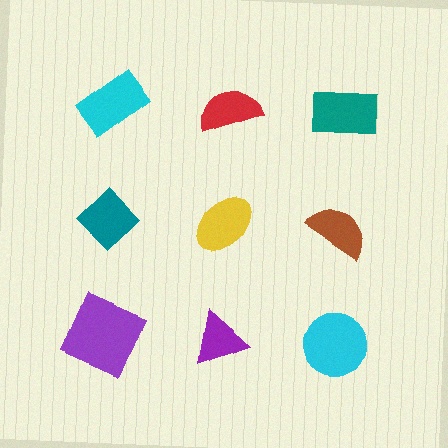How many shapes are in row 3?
3 shapes.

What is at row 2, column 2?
A yellow ellipse.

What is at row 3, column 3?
A cyan circle.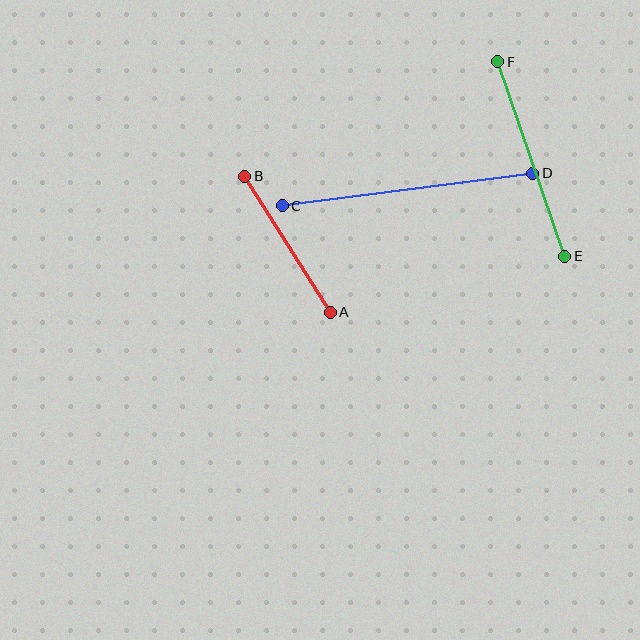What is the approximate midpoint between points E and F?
The midpoint is at approximately (531, 159) pixels.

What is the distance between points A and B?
The distance is approximately 161 pixels.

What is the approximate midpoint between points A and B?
The midpoint is at approximately (287, 244) pixels.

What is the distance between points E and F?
The distance is approximately 205 pixels.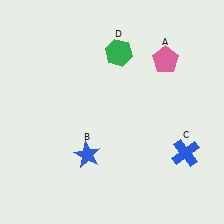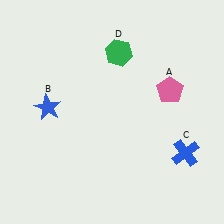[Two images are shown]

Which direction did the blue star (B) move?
The blue star (B) moved up.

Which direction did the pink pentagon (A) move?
The pink pentagon (A) moved down.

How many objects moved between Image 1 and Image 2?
2 objects moved between the two images.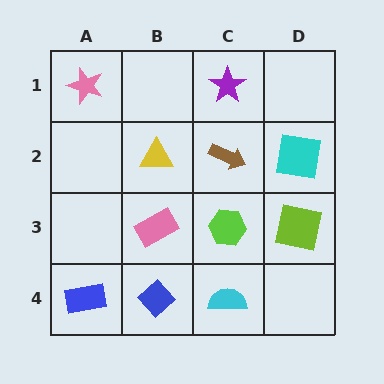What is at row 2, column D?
A cyan square.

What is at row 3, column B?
A pink rectangle.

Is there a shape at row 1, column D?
No, that cell is empty.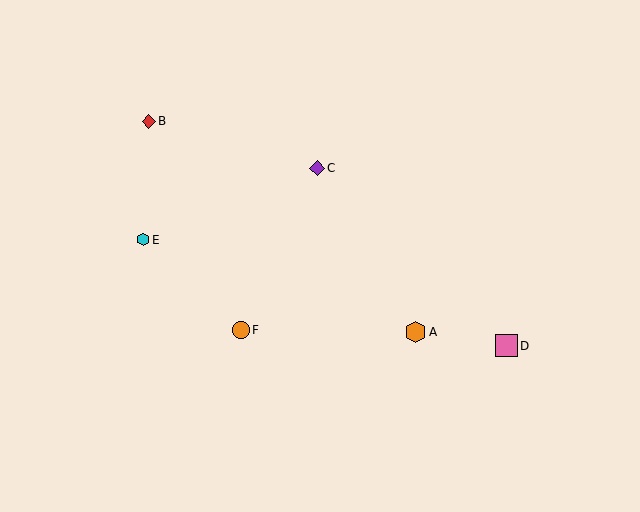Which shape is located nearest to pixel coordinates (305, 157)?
The purple diamond (labeled C) at (317, 168) is nearest to that location.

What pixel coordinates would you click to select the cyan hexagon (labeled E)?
Click at (143, 240) to select the cyan hexagon E.